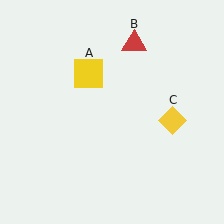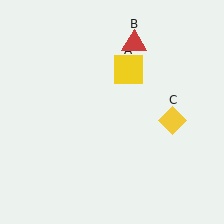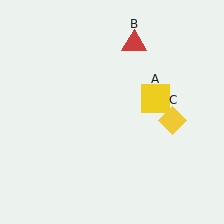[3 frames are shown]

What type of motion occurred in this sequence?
The yellow square (object A) rotated clockwise around the center of the scene.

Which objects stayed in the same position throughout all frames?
Red triangle (object B) and yellow diamond (object C) remained stationary.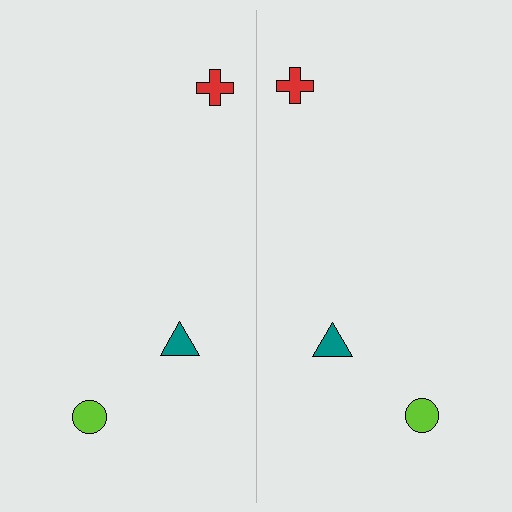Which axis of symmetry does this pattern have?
The pattern has a vertical axis of symmetry running through the center of the image.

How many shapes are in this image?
There are 6 shapes in this image.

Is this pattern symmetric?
Yes, this pattern has bilateral (reflection) symmetry.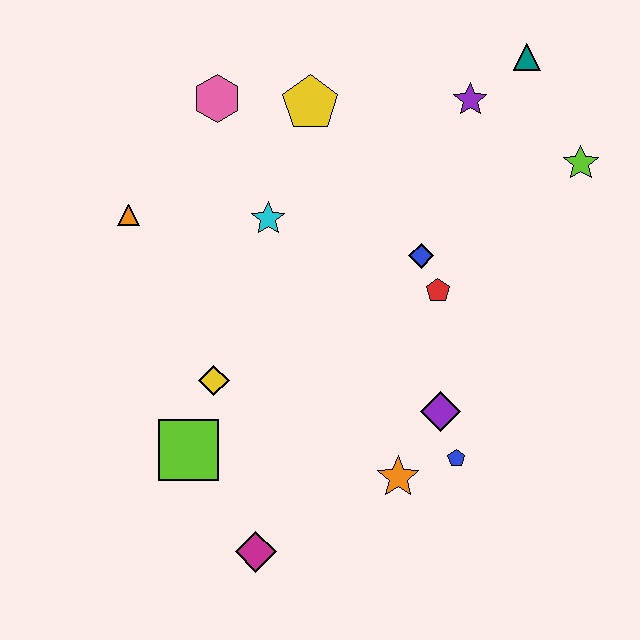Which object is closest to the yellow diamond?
The lime square is closest to the yellow diamond.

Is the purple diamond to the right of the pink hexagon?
Yes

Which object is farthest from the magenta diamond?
The teal triangle is farthest from the magenta diamond.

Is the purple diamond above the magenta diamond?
Yes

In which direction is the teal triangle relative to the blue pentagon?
The teal triangle is above the blue pentagon.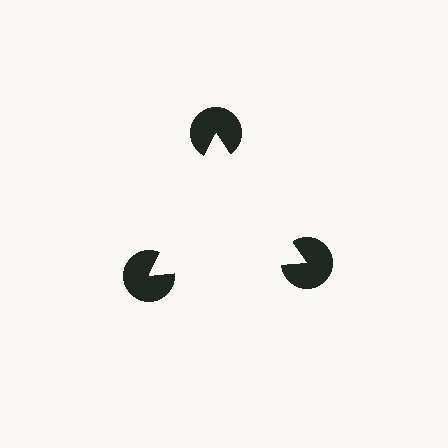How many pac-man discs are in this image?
There are 3 — one at each vertex of the illusory triangle.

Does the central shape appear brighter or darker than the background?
It typically appears slightly brighter than the background, even though no actual brightness change is drawn.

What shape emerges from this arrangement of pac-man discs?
An illusory triangle — its edges are inferred from the aligned wedge cuts in the pac-man discs, not physically drawn.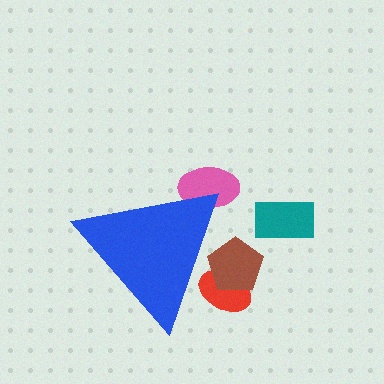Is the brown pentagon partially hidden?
Yes, the brown pentagon is partially hidden behind the blue triangle.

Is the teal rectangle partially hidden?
No, the teal rectangle is fully visible.